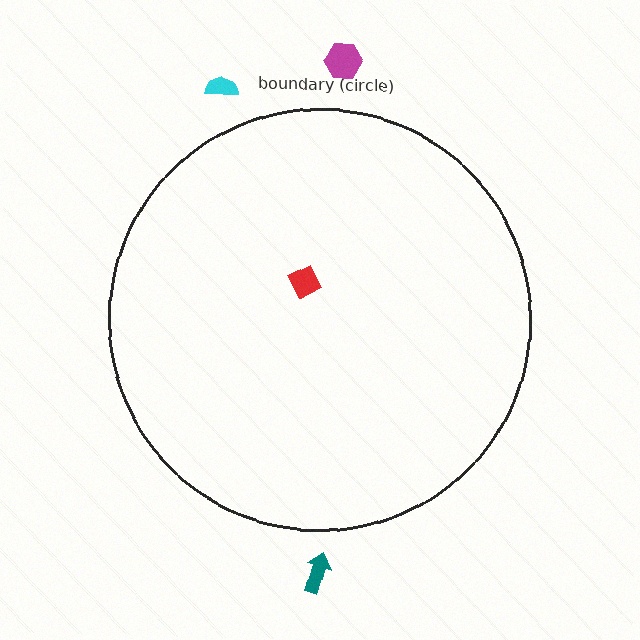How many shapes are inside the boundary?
1 inside, 3 outside.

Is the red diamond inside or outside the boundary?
Inside.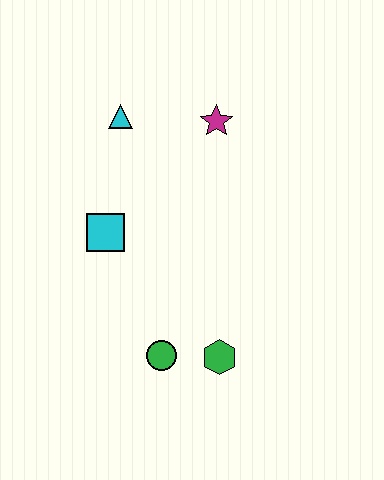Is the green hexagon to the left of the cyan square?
No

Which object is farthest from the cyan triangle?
The green hexagon is farthest from the cyan triangle.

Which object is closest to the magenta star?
The cyan triangle is closest to the magenta star.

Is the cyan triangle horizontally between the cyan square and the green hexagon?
Yes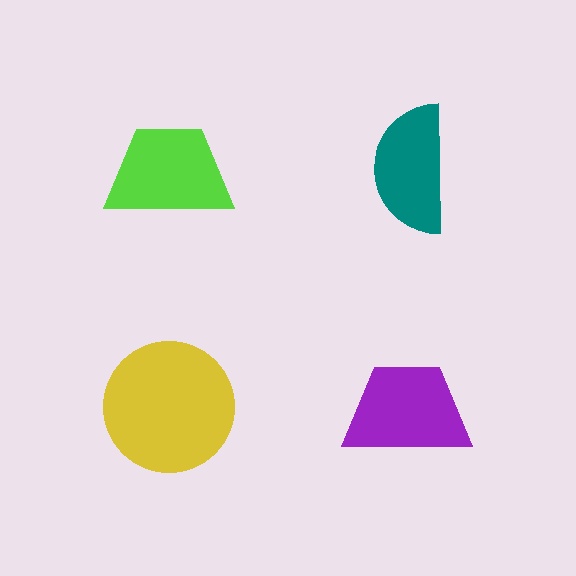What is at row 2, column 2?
A purple trapezoid.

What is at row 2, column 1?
A yellow circle.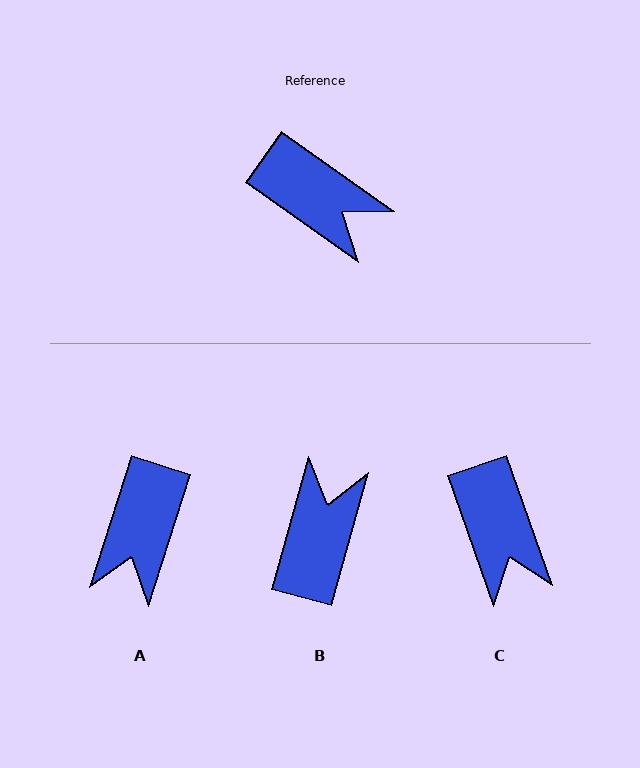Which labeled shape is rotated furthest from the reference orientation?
B, about 109 degrees away.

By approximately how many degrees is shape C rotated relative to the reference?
Approximately 36 degrees clockwise.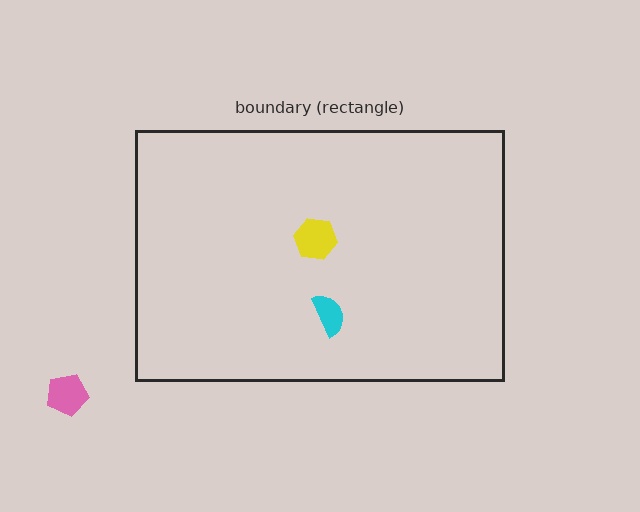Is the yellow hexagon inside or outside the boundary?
Inside.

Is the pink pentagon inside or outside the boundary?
Outside.